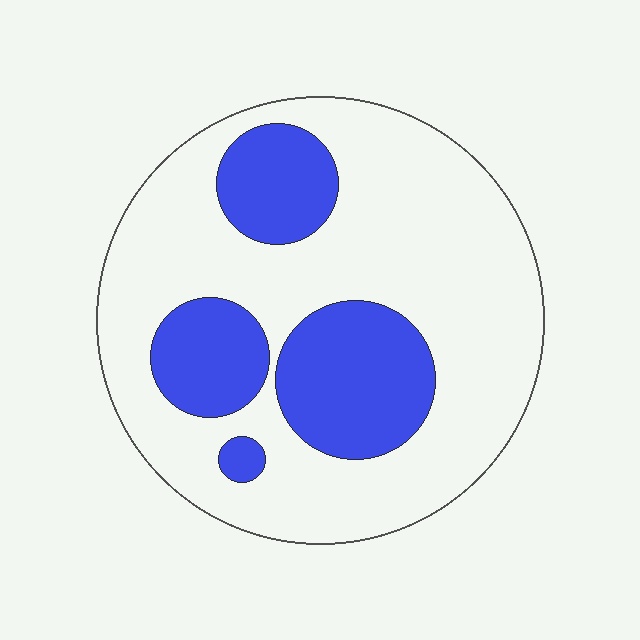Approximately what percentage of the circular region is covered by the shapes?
Approximately 30%.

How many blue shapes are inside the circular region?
4.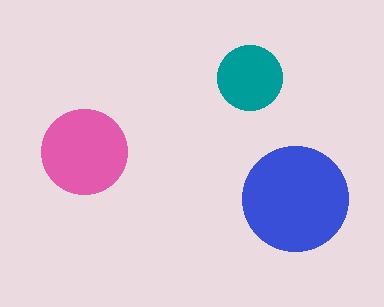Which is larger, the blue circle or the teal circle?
The blue one.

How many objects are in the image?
There are 3 objects in the image.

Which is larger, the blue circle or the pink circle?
The blue one.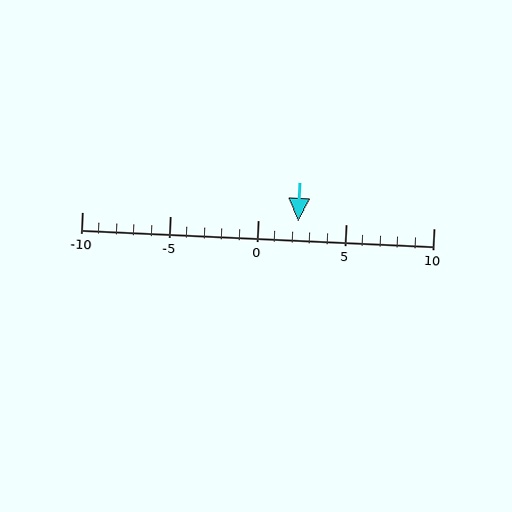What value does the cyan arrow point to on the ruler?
The cyan arrow points to approximately 2.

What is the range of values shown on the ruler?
The ruler shows values from -10 to 10.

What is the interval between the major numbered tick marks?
The major tick marks are spaced 5 units apart.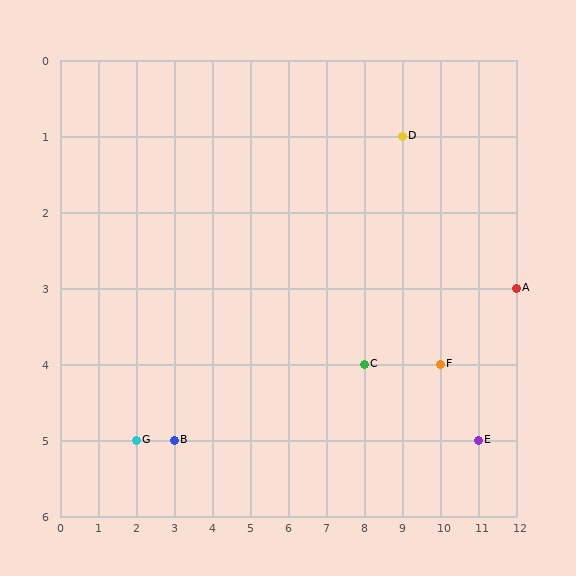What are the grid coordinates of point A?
Point A is at grid coordinates (12, 3).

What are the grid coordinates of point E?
Point E is at grid coordinates (11, 5).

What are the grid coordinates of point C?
Point C is at grid coordinates (8, 4).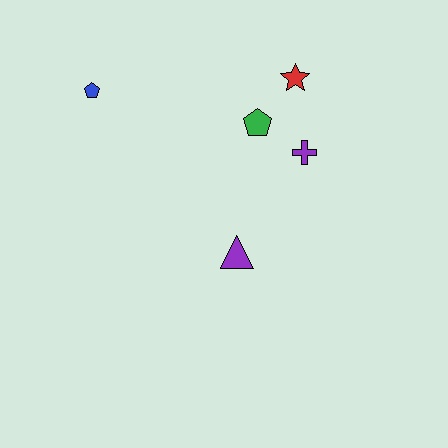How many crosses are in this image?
There is 1 cross.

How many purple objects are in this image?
There are 2 purple objects.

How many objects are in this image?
There are 5 objects.